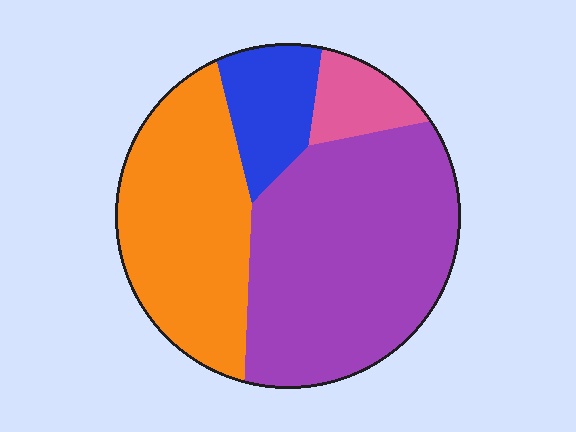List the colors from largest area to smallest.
From largest to smallest: purple, orange, blue, pink.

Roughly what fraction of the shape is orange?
Orange covers roughly 35% of the shape.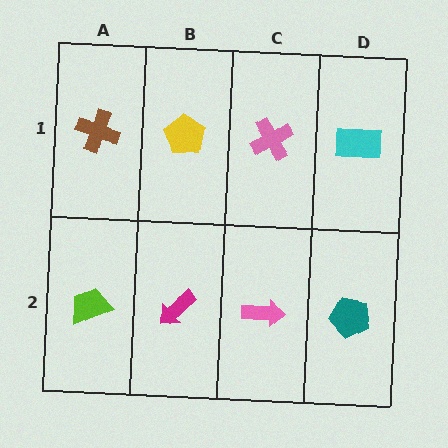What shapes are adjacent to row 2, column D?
A cyan rectangle (row 1, column D), a pink arrow (row 2, column C).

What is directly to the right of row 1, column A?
A yellow pentagon.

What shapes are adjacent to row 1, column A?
A lime trapezoid (row 2, column A), a yellow pentagon (row 1, column B).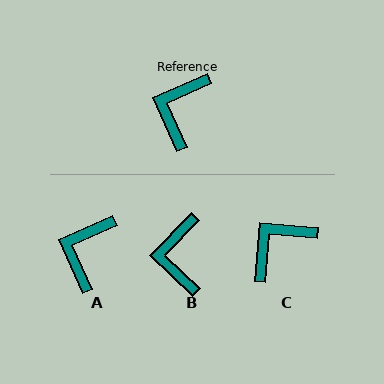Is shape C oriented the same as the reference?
No, it is off by about 29 degrees.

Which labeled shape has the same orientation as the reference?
A.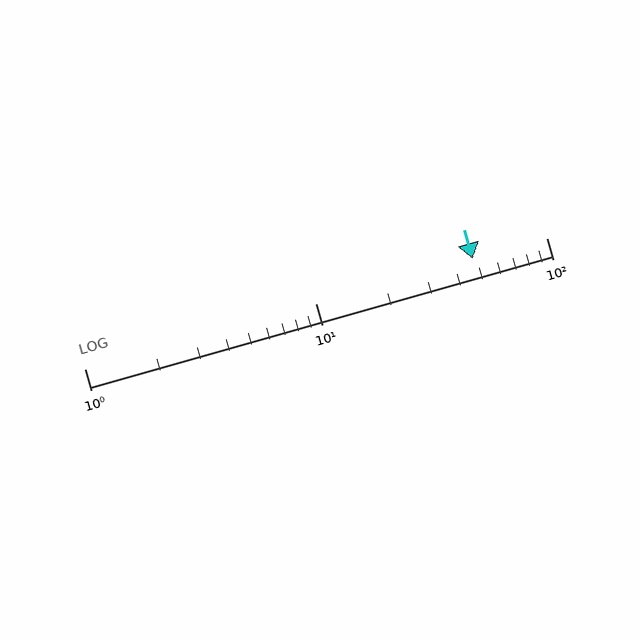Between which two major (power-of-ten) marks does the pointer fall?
The pointer is between 10 and 100.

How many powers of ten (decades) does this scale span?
The scale spans 2 decades, from 1 to 100.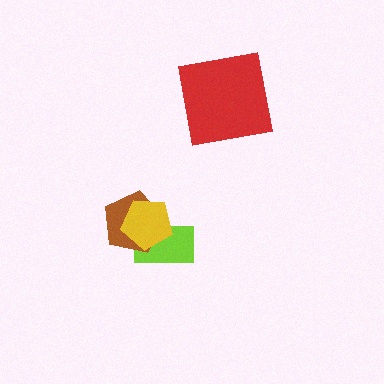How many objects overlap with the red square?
0 objects overlap with the red square.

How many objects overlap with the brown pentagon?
2 objects overlap with the brown pentagon.